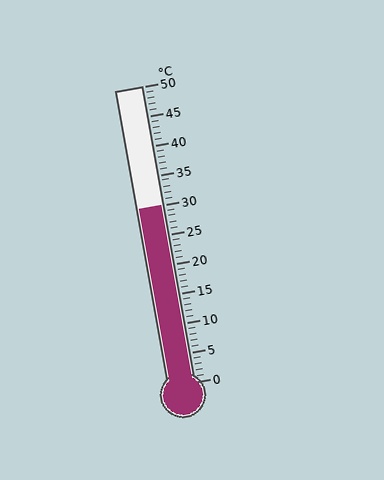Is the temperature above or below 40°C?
The temperature is below 40°C.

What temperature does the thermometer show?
The thermometer shows approximately 30°C.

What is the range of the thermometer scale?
The thermometer scale ranges from 0°C to 50°C.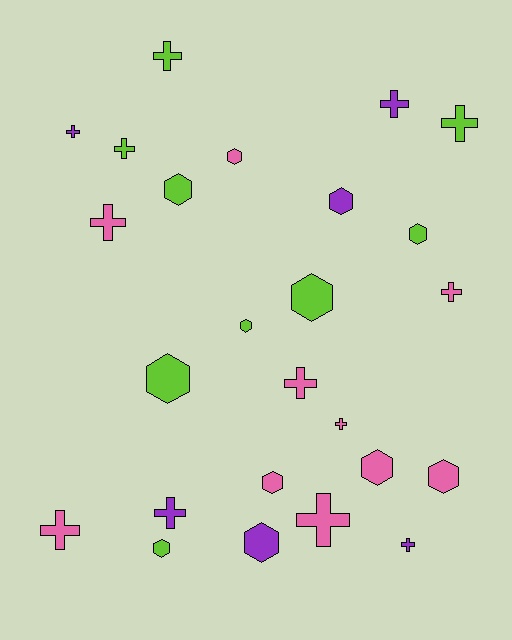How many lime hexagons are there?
There are 6 lime hexagons.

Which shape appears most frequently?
Cross, with 13 objects.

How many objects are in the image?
There are 25 objects.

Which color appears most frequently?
Pink, with 10 objects.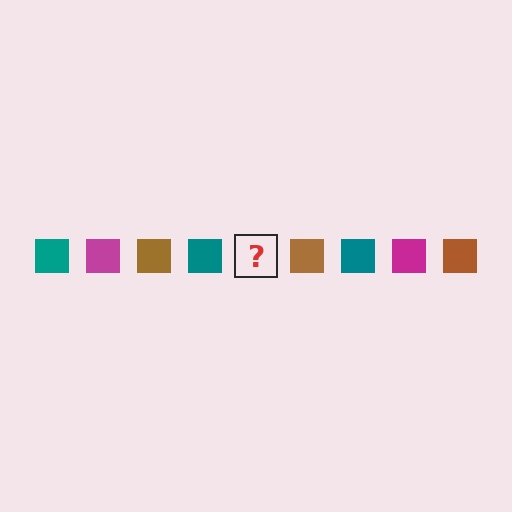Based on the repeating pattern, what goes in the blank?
The blank should be a magenta square.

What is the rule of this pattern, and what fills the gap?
The rule is that the pattern cycles through teal, magenta, brown squares. The gap should be filled with a magenta square.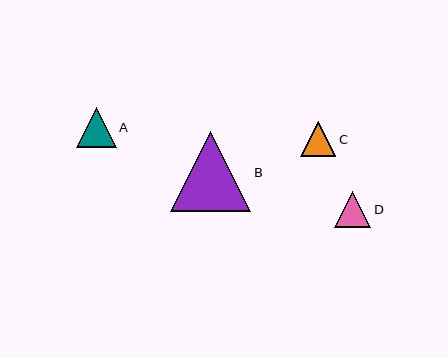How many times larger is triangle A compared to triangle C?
Triangle A is approximately 1.1 times the size of triangle C.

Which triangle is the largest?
Triangle B is the largest with a size of approximately 81 pixels.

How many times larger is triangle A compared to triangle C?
Triangle A is approximately 1.1 times the size of triangle C.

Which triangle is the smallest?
Triangle C is the smallest with a size of approximately 35 pixels.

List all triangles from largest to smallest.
From largest to smallest: B, A, D, C.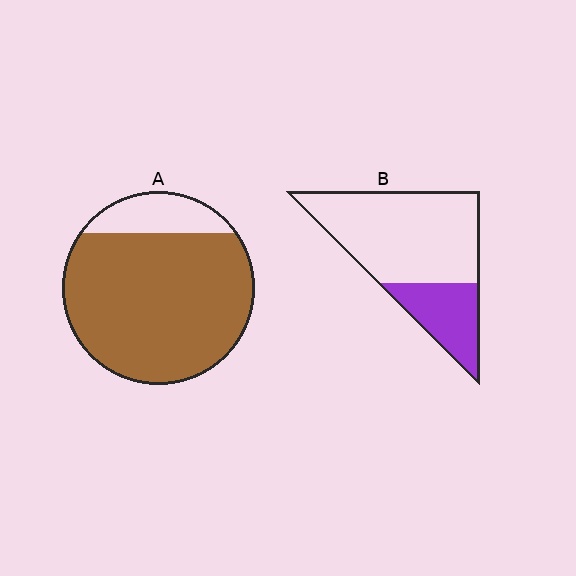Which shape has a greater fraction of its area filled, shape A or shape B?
Shape A.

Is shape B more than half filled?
No.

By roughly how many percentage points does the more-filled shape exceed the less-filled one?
By roughly 55 percentage points (A over B).